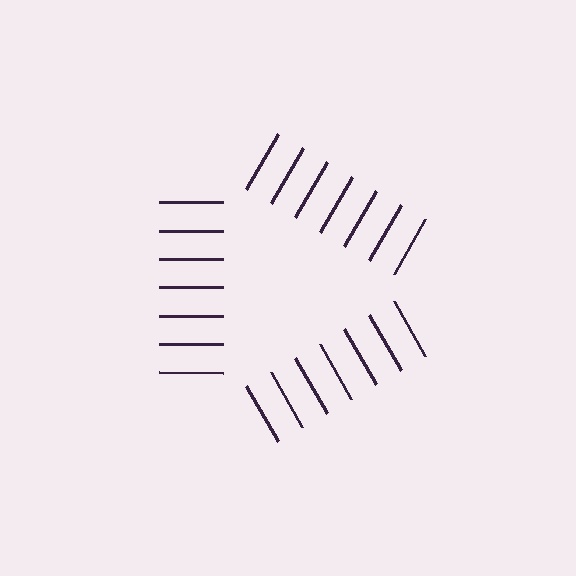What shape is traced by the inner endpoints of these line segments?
An illusory triangle — the line segments terminate on its edges but no continuous stroke is drawn.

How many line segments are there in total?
21 — 7 along each of the 3 edges.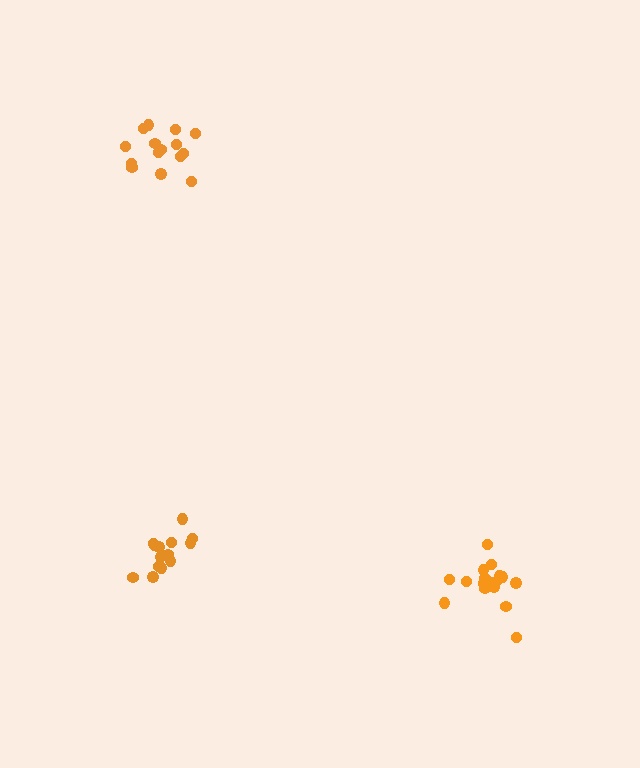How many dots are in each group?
Group 1: 14 dots, Group 2: 15 dots, Group 3: 17 dots (46 total).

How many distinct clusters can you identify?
There are 3 distinct clusters.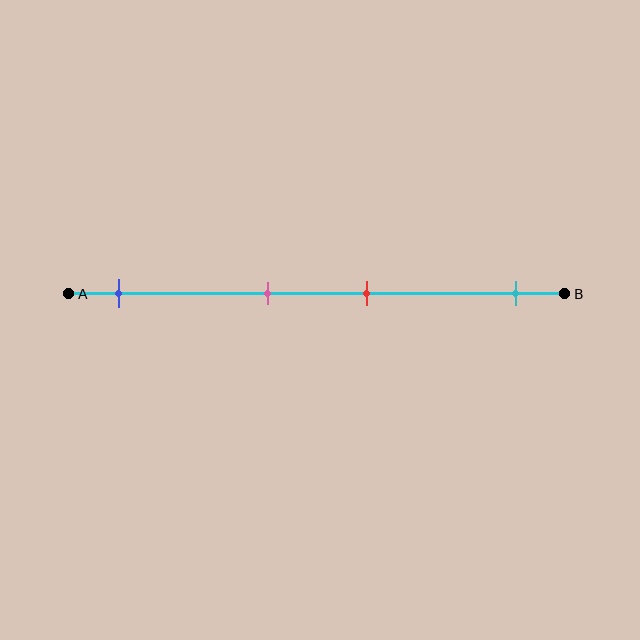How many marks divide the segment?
There are 4 marks dividing the segment.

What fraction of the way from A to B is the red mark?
The red mark is approximately 60% (0.6) of the way from A to B.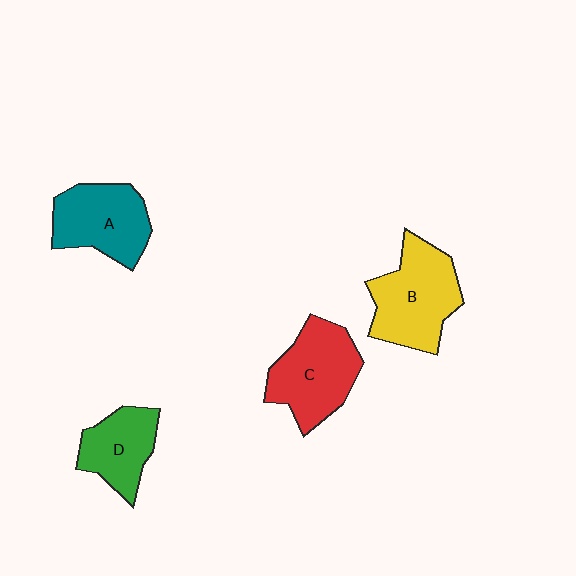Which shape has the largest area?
Shape B (yellow).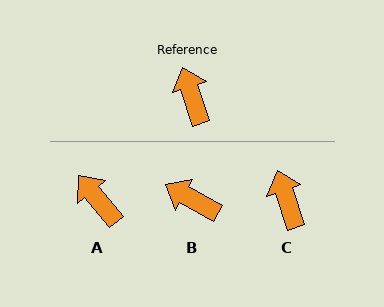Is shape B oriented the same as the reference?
No, it is off by about 43 degrees.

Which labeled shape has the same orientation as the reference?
C.